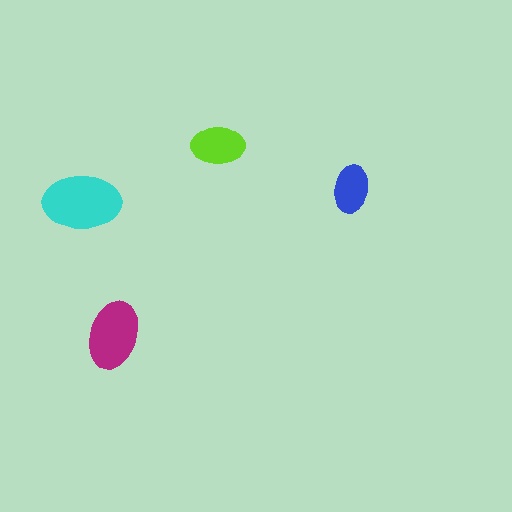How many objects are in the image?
There are 4 objects in the image.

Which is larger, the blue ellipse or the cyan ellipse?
The cyan one.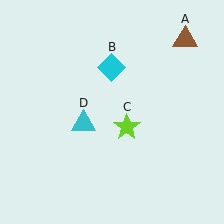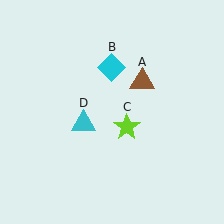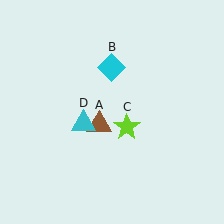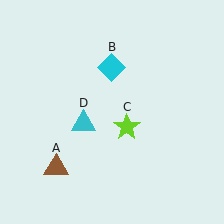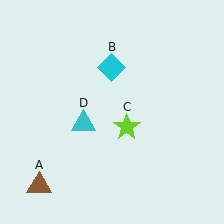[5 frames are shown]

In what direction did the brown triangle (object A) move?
The brown triangle (object A) moved down and to the left.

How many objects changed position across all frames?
1 object changed position: brown triangle (object A).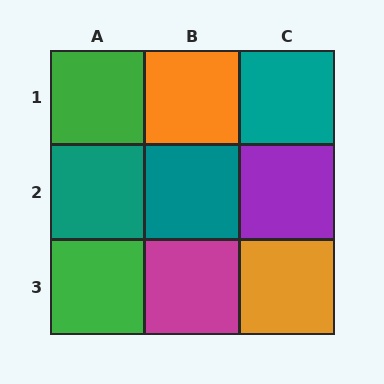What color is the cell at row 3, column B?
Magenta.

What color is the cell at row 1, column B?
Orange.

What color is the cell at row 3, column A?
Green.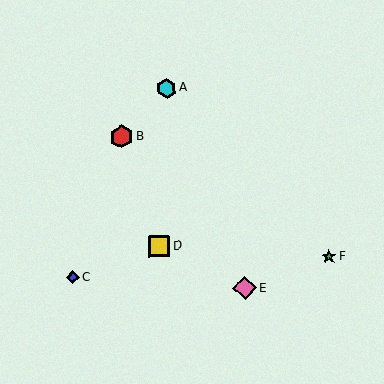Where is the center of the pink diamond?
The center of the pink diamond is at (245, 288).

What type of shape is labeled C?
Shape C is a blue diamond.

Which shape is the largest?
The pink diamond (labeled E) is the largest.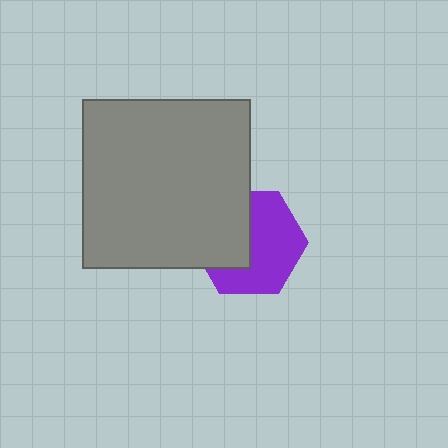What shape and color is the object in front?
The object in front is a gray square.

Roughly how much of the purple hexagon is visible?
About half of it is visible (roughly 58%).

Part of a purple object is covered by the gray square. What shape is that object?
It is a hexagon.